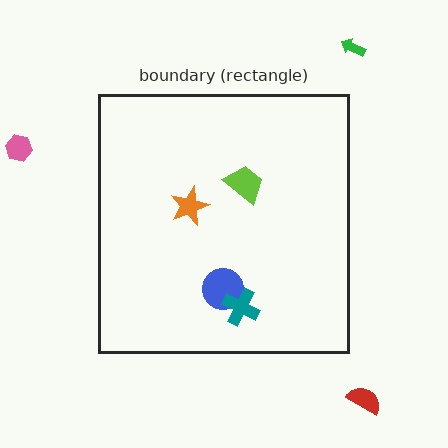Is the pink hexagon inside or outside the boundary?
Outside.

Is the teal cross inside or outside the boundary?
Inside.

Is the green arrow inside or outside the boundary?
Outside.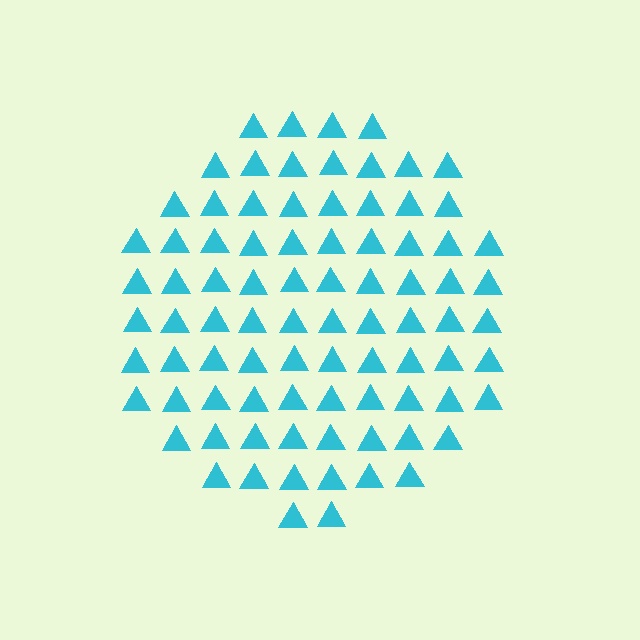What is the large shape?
The large shape is a circle.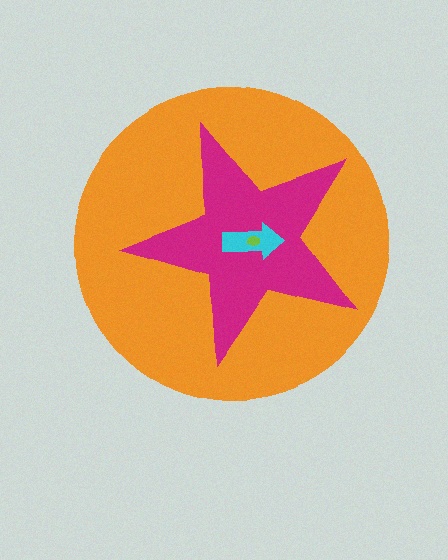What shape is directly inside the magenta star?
The cyan arrow.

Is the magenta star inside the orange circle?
Yes.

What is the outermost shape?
The orange circle.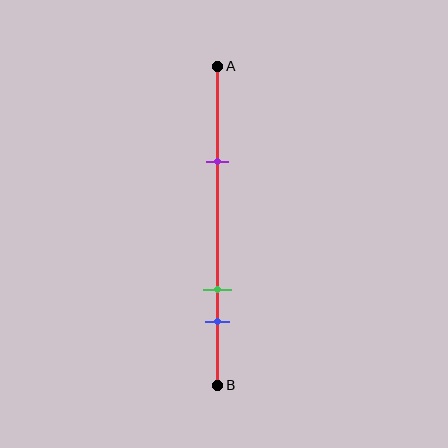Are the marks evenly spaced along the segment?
No, the marks are not evenly spaced.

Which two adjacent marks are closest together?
The green and blue marks are the closest adjacent pair.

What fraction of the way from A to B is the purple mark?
The purple mark is approximately 30% (0.3) of the way from A to B.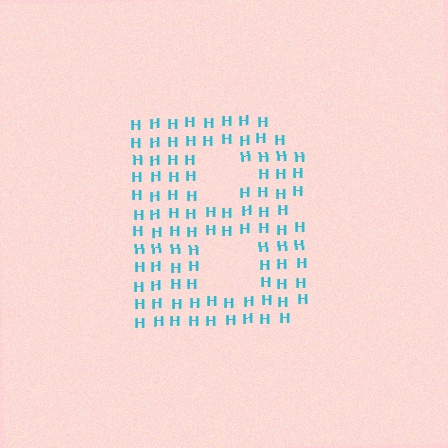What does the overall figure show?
The overall figure shows the letter B.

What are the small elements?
The small elements are letter H's.